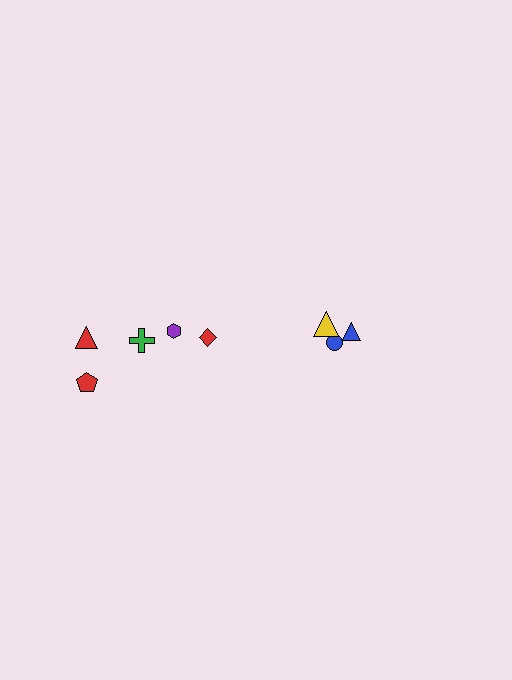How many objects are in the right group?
There are 3 objects.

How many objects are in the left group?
There are 5 objects.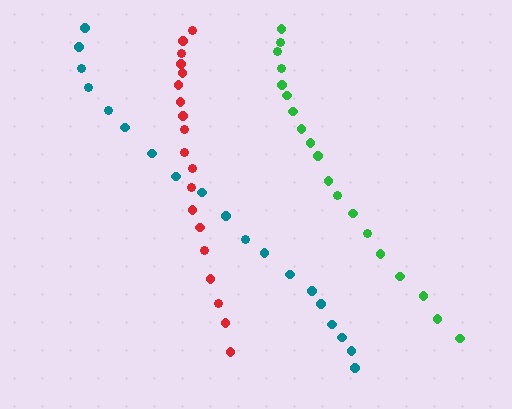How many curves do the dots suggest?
There are 3 distinct paths.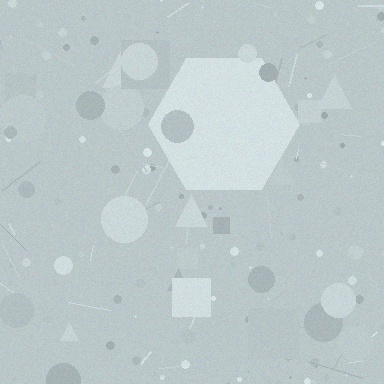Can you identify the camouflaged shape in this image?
The camouflaged shape is a hexagon.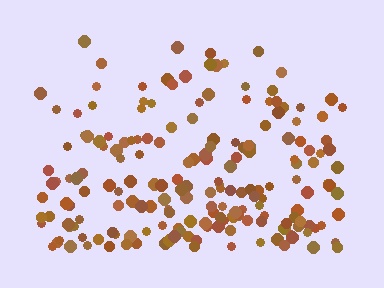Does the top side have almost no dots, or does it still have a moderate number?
Still a moderate number, just noticeably fewer than the bottom.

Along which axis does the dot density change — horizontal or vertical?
Vertical.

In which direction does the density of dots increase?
From top to bottom, with the bottom side densest.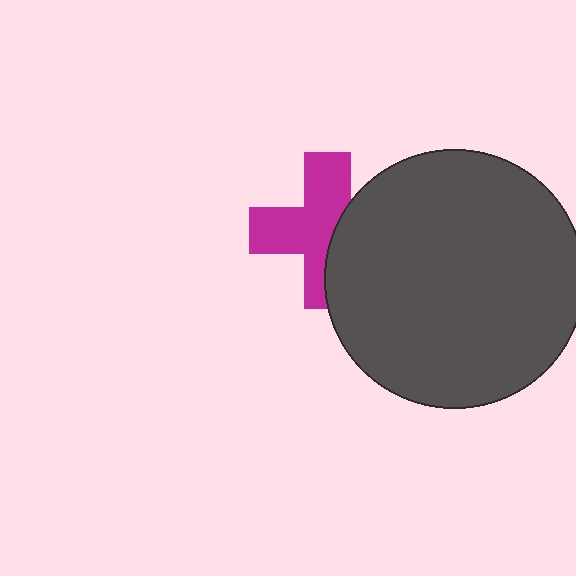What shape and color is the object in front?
The object in front is a dark gray circle.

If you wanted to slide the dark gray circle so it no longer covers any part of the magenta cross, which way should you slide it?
Slide it right — that is the most direct way to separate the two shapes.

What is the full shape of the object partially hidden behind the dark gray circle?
The partially hidden object is a magenta cross.